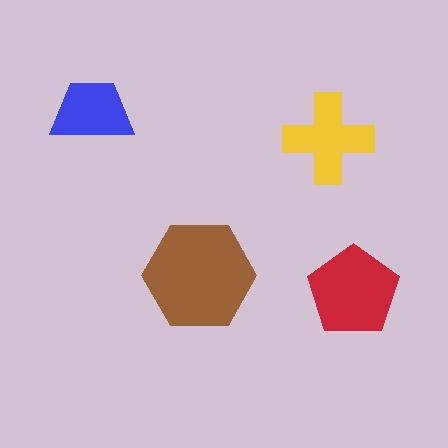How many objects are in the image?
There are 4 objects in the image.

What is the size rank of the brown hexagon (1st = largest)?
1st.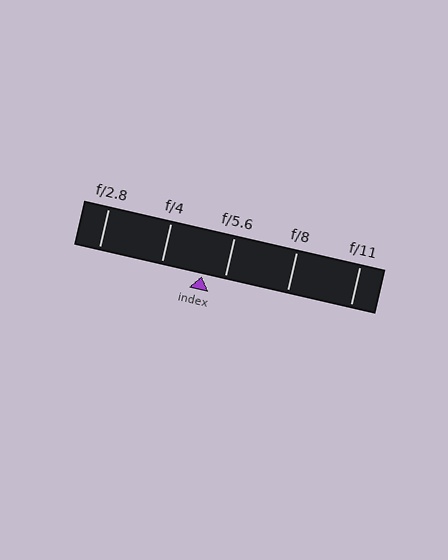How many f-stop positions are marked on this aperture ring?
There are 5 f-stop positions marked.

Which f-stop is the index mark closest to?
The index mark is closest to f/5.6.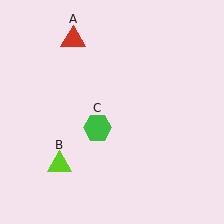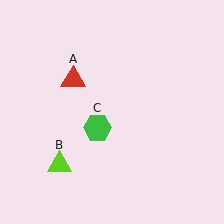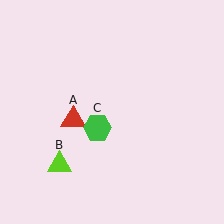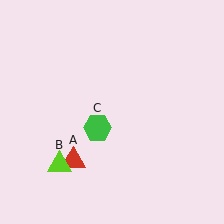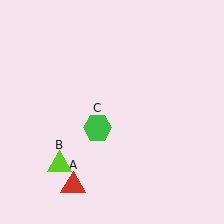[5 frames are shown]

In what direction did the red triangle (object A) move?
The red triangle (object A) moved down.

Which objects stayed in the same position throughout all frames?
Lime triangle (object B) and green hexagon (object C) remained stationary.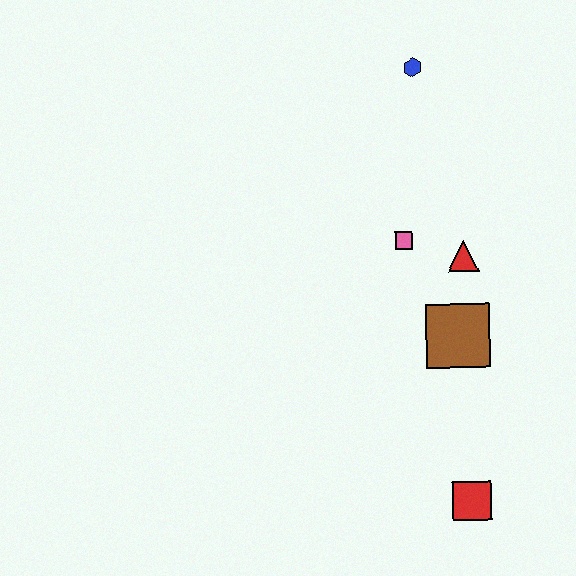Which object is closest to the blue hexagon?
The pink square is closest to the blue hexagon.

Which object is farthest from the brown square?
The blue hexagon is farthest from the brown square.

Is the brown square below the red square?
No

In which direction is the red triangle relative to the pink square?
The red triangle is to the right of the pink square.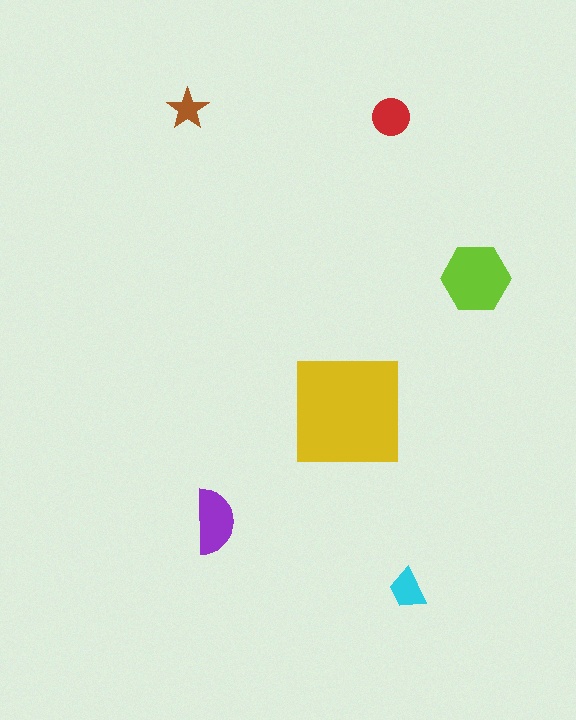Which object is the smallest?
The brown star.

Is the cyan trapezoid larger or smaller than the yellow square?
Smaller.